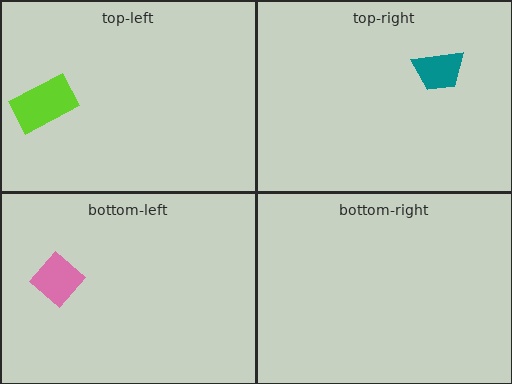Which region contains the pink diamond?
The bottom-left region.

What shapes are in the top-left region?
The lime rectangle.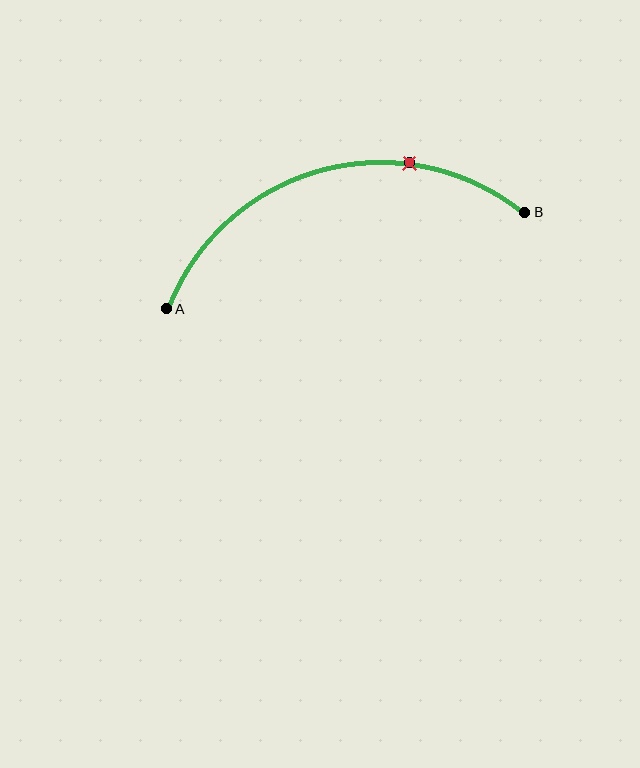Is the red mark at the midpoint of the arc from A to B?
No. The red mark lies on the arc but is closer to endpoint B. The arc midpoint would be at the point on the curve equidistant along the arc from both A and B.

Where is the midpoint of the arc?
The arc midpoint is the point on the curve farthest from the straight line joining A and B. It sits above that line.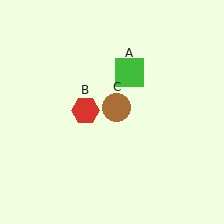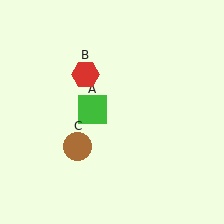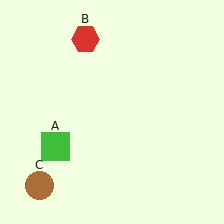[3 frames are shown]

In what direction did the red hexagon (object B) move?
The red hexagon (object B) moved up.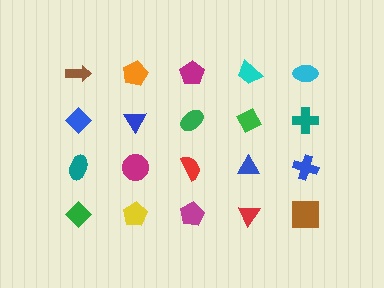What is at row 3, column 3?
A red semicircle.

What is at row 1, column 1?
A brown arrow.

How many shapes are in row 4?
5 shapes.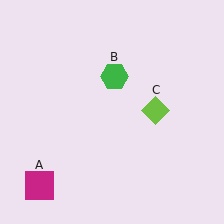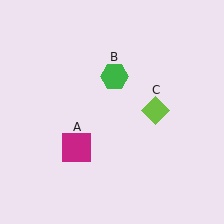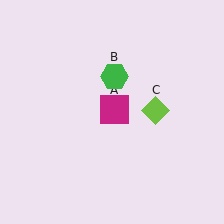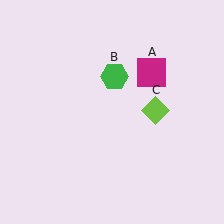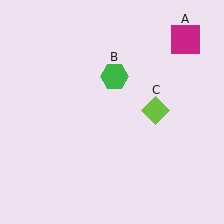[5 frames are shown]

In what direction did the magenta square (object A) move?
The magenta square (object A) moved up and to the right.